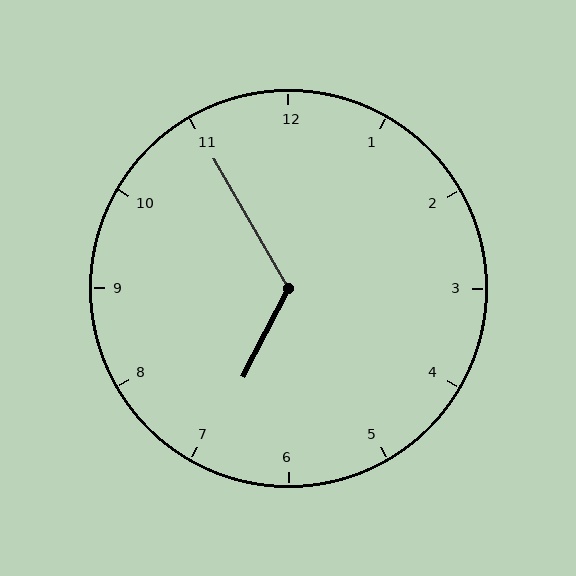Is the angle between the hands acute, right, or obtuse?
It is obtuse.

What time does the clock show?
6:55.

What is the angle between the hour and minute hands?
Approximately 122 degrees.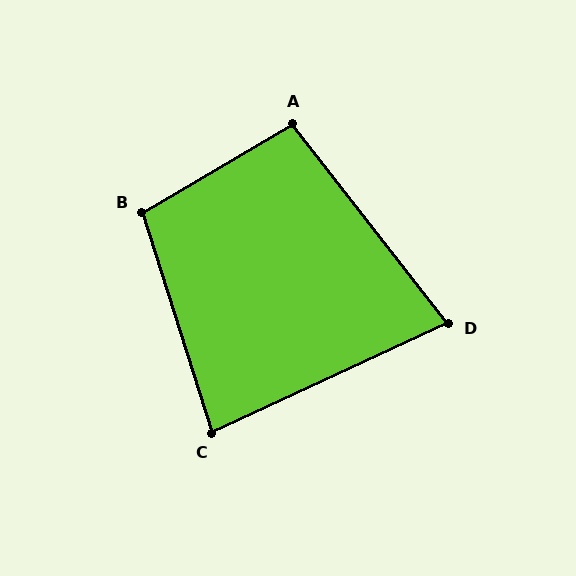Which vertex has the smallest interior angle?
D, at approximately 77 degrees.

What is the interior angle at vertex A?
Approximately 97 degrees (obtuse).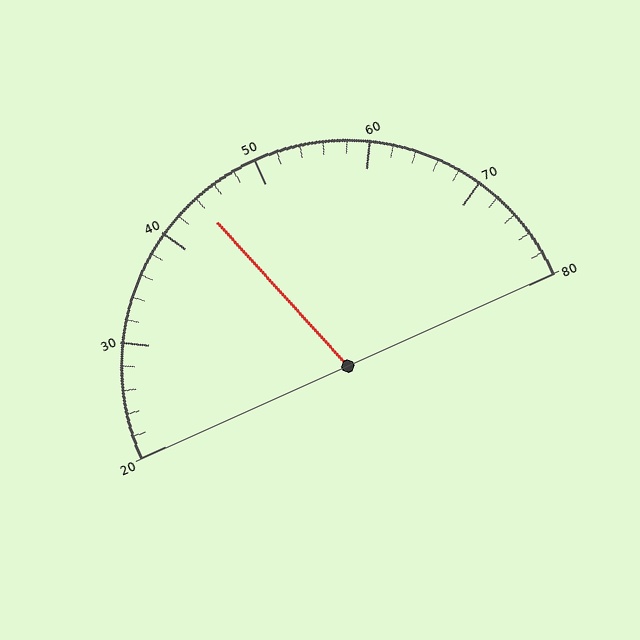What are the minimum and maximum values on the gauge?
The gauge ranges from 20 to 80.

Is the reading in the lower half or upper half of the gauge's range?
The reading is in the lower half of the range (20 to 80).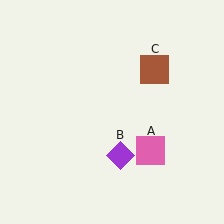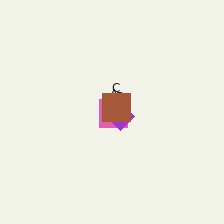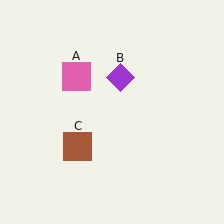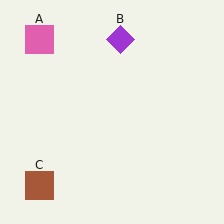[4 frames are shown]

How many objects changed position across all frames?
3 objects changed position: pink square (object A), purple diamond (object B), brown square (object C).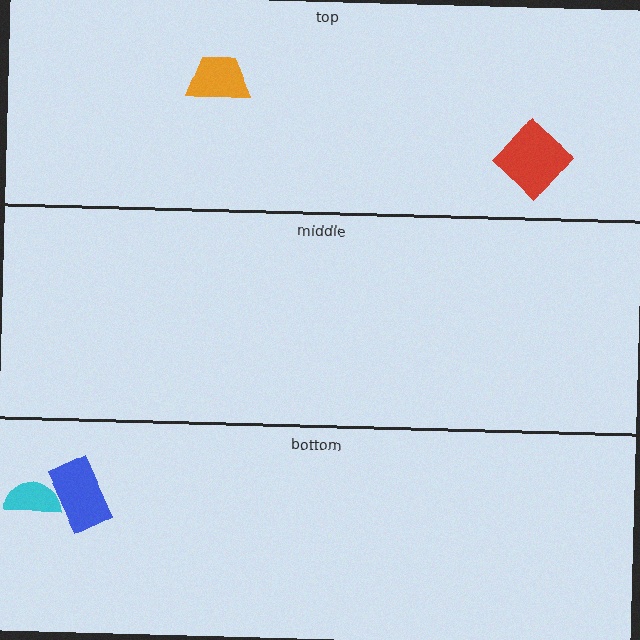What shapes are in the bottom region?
The blue rectangle, the cyan semicircle.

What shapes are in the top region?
The red diamond, the orange trapezoid.